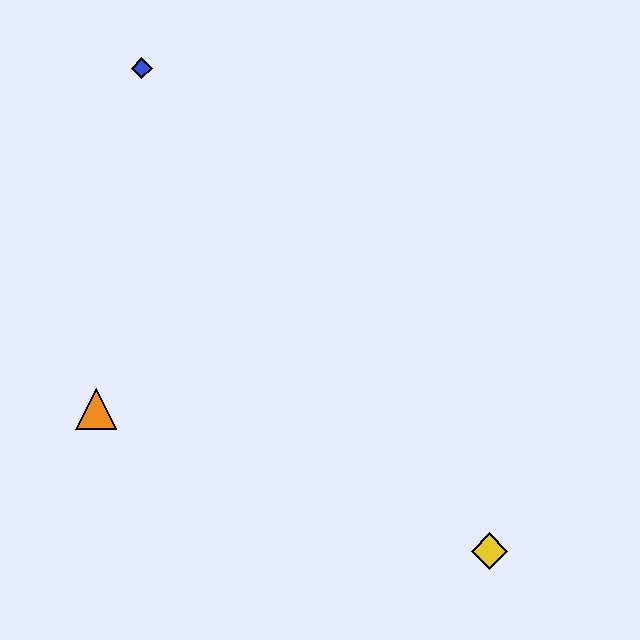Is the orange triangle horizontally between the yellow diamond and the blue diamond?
No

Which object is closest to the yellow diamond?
The orange triangle is closest to the yellow diamond.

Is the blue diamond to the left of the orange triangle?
No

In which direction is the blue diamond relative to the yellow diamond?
The blue diamond is above the yellow diamond.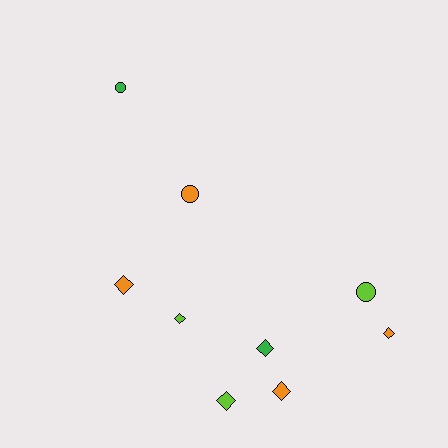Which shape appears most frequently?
Diamond, with 6 objects.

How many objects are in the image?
There are 9 objects.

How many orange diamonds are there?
There are 3 orange diamonds.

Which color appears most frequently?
Orange, with 4 objects.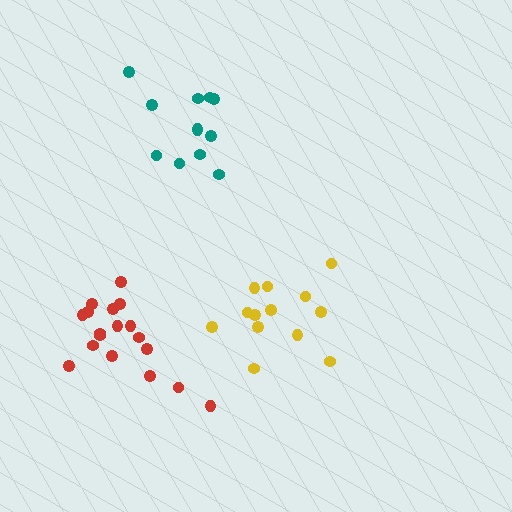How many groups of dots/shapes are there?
There are 3 groups.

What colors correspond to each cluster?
The clusters are colored: yellow, teal, red.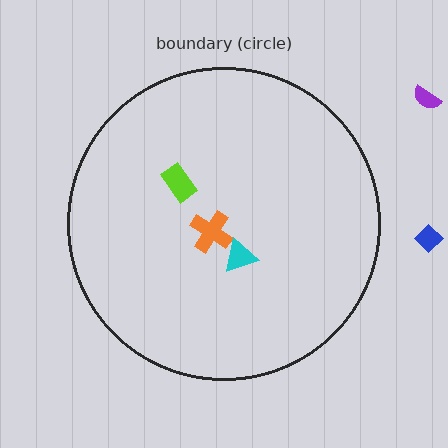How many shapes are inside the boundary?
3 inside, 2 outside.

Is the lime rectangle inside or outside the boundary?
Inside.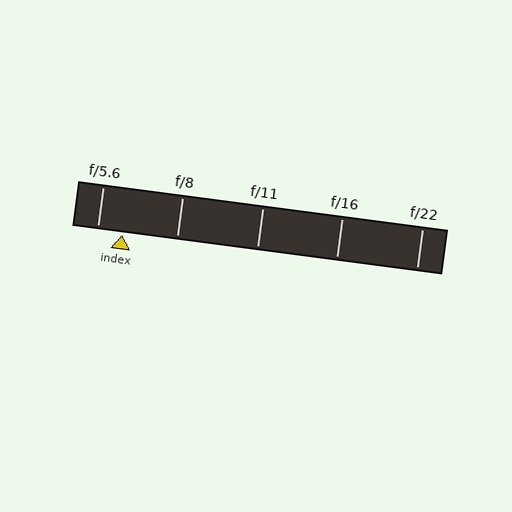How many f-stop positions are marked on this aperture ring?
There are 5 f-stop positions marked.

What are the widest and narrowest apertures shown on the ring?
The widest aperture shown is f/5.6 and the narrowest is f/22.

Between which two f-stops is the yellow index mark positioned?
The index mark is between f/5.6 and f/8.